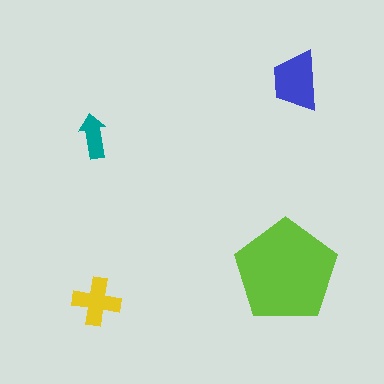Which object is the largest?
The lime pentagon.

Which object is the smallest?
The teal arrow.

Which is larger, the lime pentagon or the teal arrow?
The lime pentagon.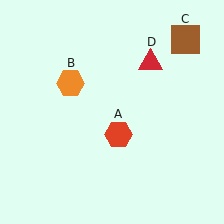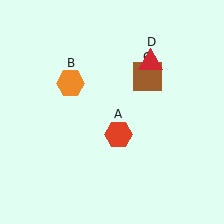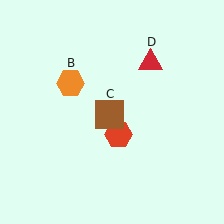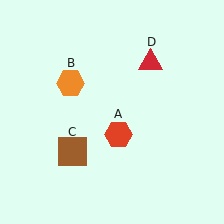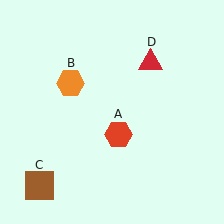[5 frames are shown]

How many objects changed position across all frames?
1 object changed position: brown square (object C).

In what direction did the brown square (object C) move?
The brown square (object C) moved down and to the left.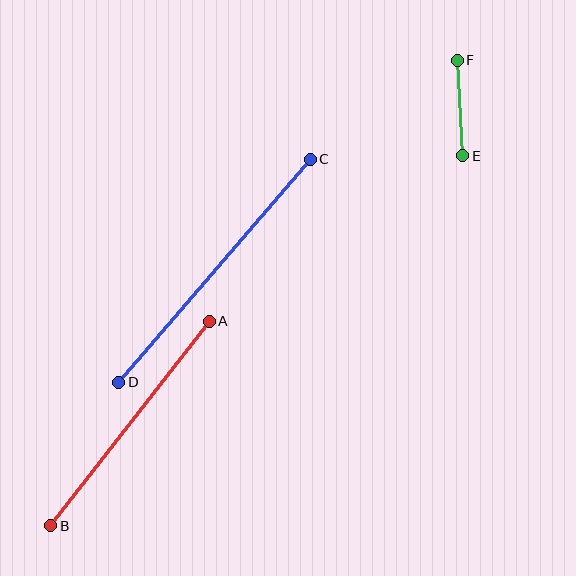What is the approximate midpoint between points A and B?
The midpoint is at approximately (130, 424) pixels.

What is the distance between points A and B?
The distance is approximately 259 pixels.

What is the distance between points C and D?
The distance is approximately 294 pixels.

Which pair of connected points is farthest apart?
Points C and D are farthest apart.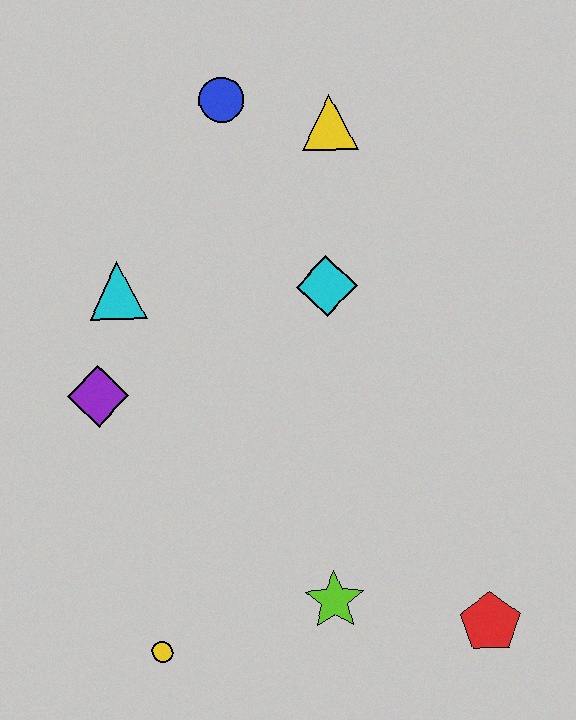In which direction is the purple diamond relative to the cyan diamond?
The purple diamond is to the left of the cyan diamond.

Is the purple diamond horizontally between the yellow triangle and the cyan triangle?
No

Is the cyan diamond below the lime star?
No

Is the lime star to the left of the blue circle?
No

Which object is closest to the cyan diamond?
The yellow triangle is closest to the cyan diamond.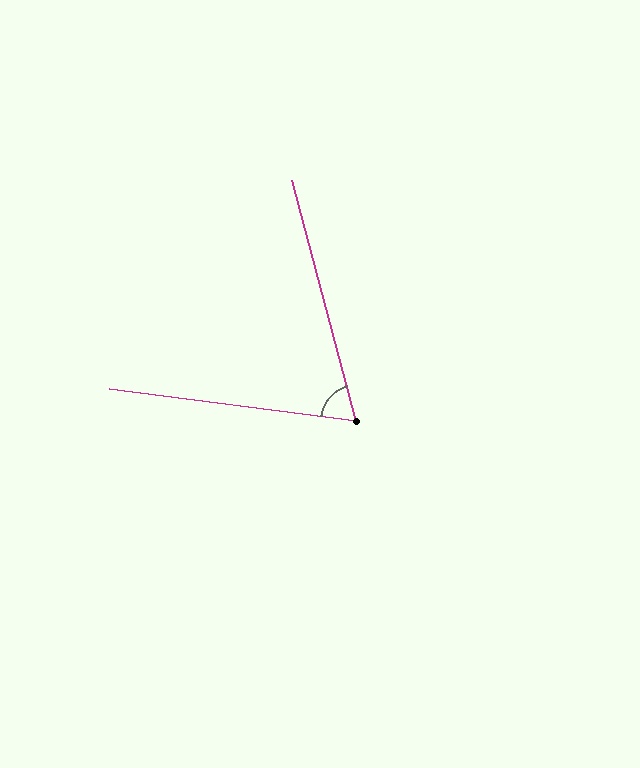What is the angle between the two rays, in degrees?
Approximately 67 degrees.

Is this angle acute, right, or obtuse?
It is acute.